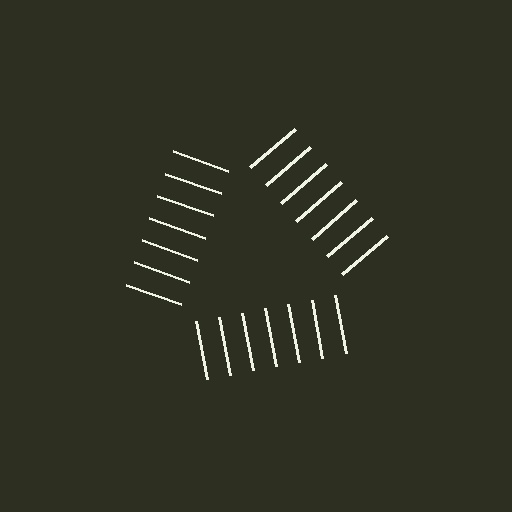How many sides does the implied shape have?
3 sides — the line-ends trace a triangle.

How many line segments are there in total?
21 — 7 along each of the 3 edges.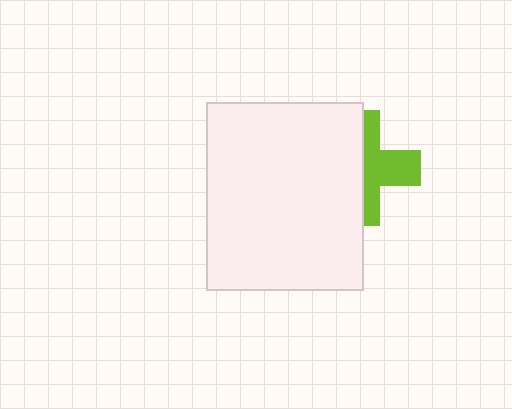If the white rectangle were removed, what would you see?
You would see the complete lime cross.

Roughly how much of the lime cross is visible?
About half of it is visible (roughly 48%).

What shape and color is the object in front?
The object in front is a white rectangle.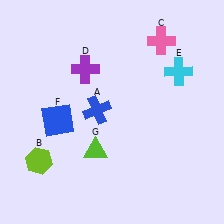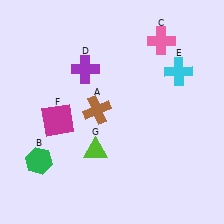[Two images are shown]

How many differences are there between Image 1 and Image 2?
There are 3 differences between the two images.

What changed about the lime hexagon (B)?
In Image 1, B is lime. In Image 2, it changed to green.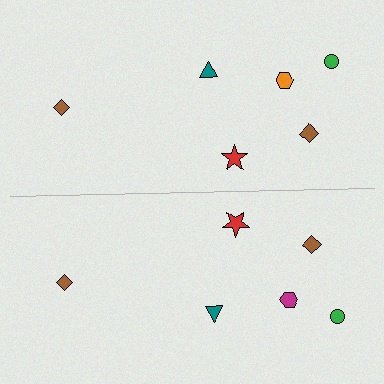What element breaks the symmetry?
The magenta hexagon on the bottom side breaks the symmetry — its mirror counterpart is orange.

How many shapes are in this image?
There are 12 shapes in this image.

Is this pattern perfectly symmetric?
No, the pattern is not perfectly symmetric. The magenta hexagon on the bottom side breaks the symmetry — its mirror counterpart is orange.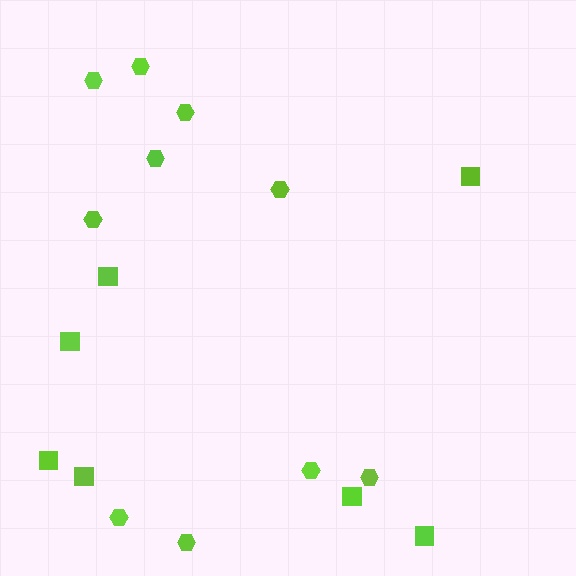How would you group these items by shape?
There are 2 groups: one group of squares (7) and one group of hexagons (10).